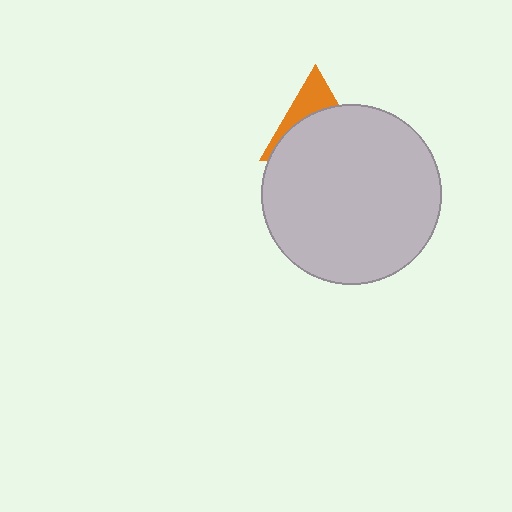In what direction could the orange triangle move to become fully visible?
The orange triangle could move up. That would shift it out from behind the light gray circle entirely.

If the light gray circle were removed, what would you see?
You would see the complete orange triangle.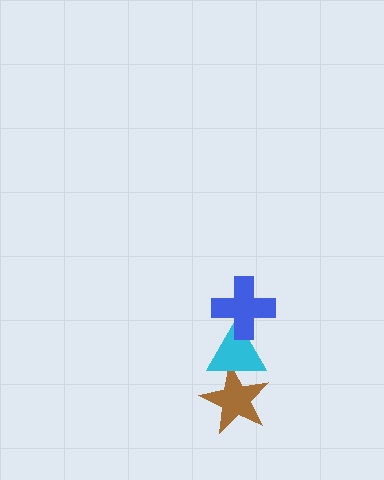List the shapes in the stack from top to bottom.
From top to bottom: the blue cross, the cyan triangle, the brown star.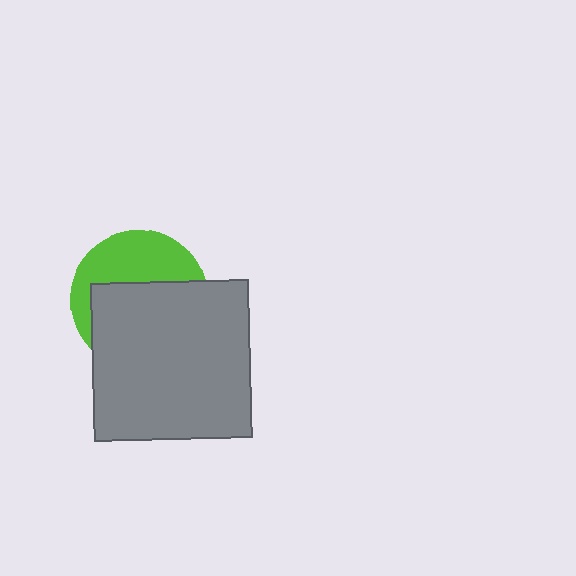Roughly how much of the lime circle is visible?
A small part of it is visible (roughly 40%).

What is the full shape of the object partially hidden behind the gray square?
The partially hidden object is a lime circle.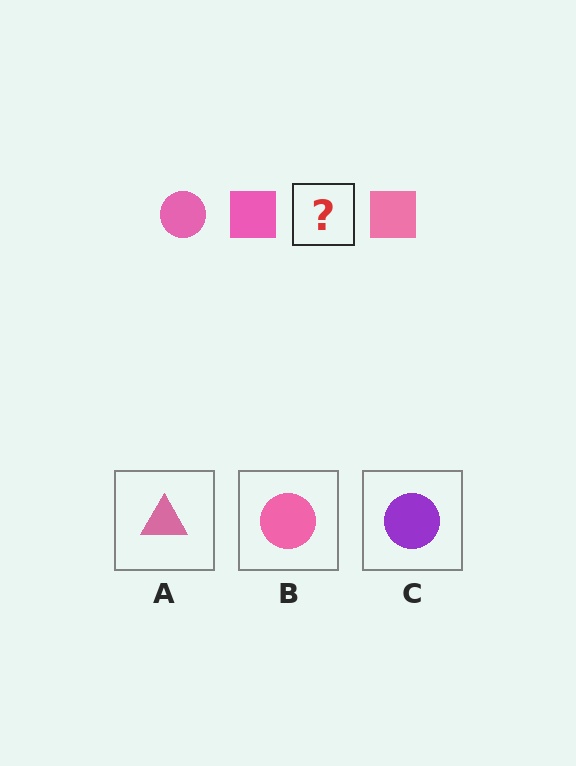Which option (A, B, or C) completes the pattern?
B.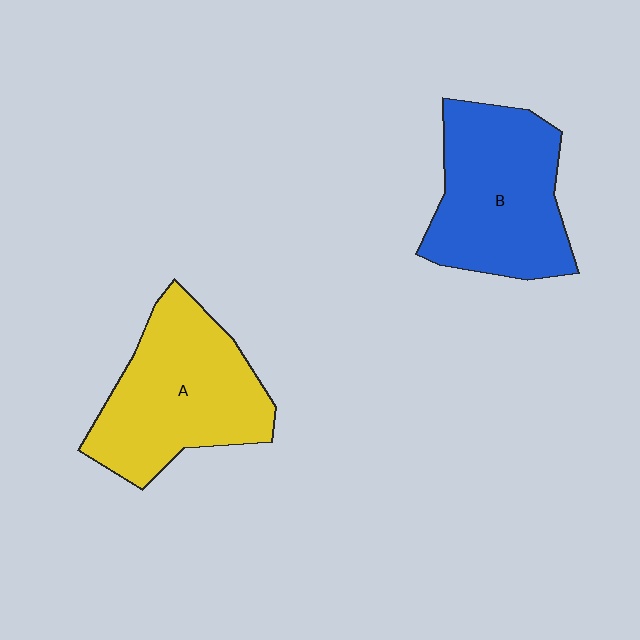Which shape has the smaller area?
Shape B (blue).